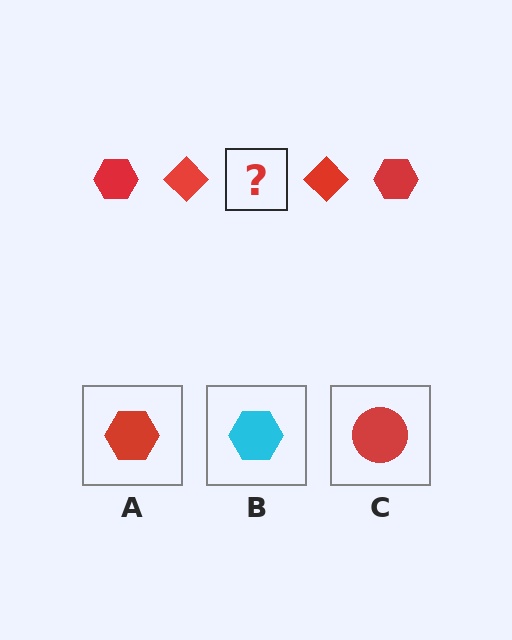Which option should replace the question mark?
Option A.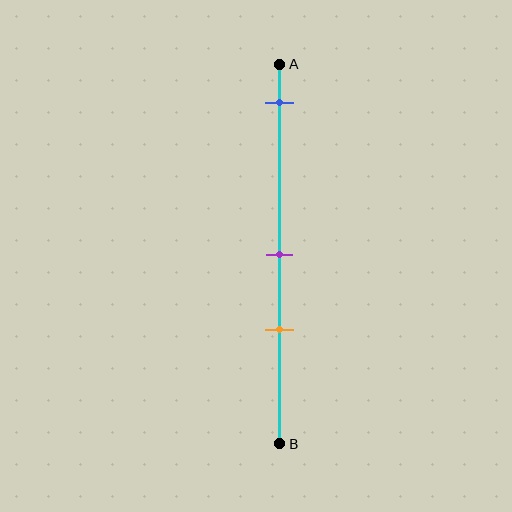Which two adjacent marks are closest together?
The purple and orange marks are the closest adjacent pair.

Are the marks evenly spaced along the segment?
No, the marks are not evenly spaced.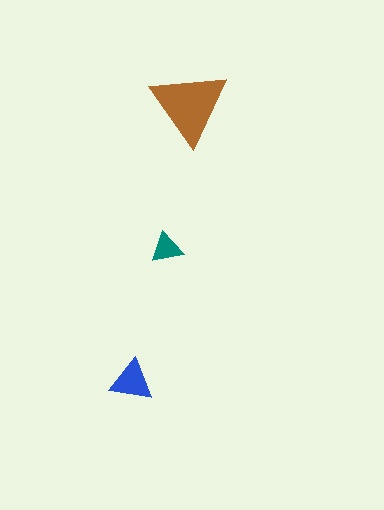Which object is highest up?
The brown triangle is topmost.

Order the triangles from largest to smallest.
the brown one, the blue one, the teal one.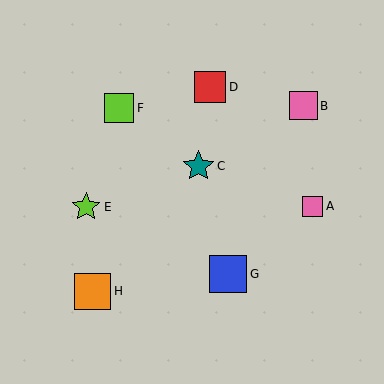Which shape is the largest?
The blue square (labeled G) is the largest.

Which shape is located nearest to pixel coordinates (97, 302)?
The orange square (labeled H) at (92, 291) is nearest to that location.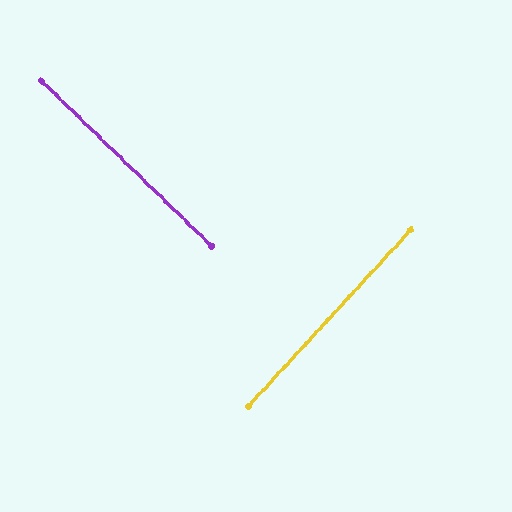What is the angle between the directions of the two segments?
Approximately 89 degrees.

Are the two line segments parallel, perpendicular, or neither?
Perpendicular — they meet at approximately 89°.